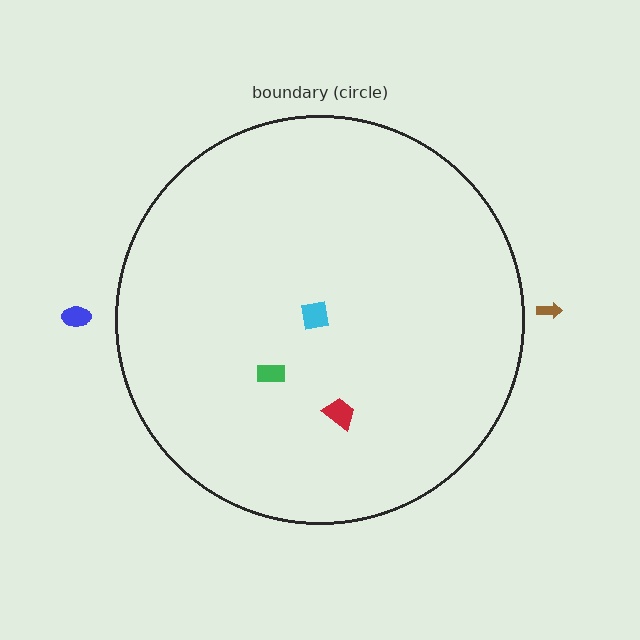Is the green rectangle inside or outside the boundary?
Inside.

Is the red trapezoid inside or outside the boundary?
Inside.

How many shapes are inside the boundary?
3 inside, 2 outside.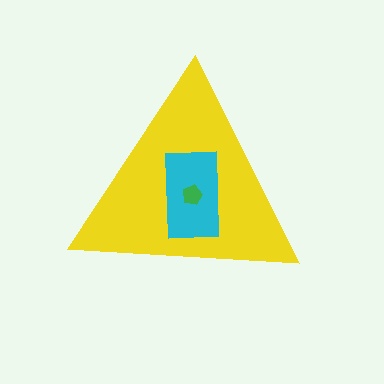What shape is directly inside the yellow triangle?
The cyan rectangle.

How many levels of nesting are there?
3.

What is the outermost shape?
The yellow triangle.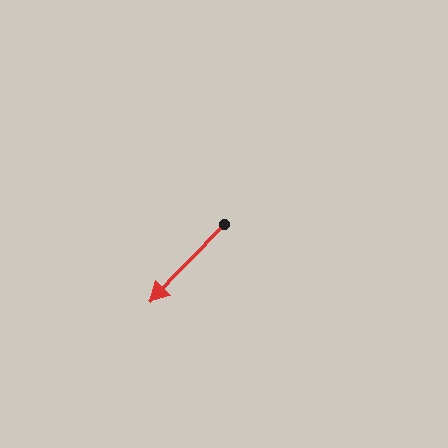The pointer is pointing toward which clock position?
Roughly 7 o'clock.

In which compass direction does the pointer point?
Southwest.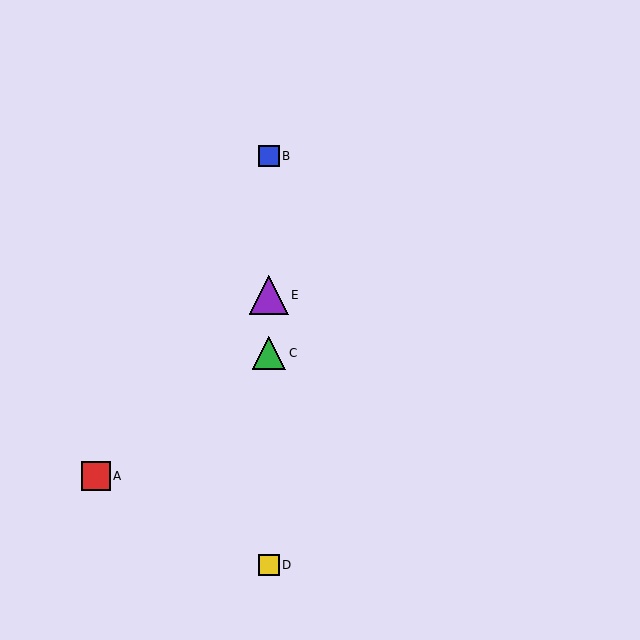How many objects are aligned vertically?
4 objects (B, C, D, E) are aligned vertically.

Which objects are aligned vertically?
Objects B, C, D, E are aligned vertically.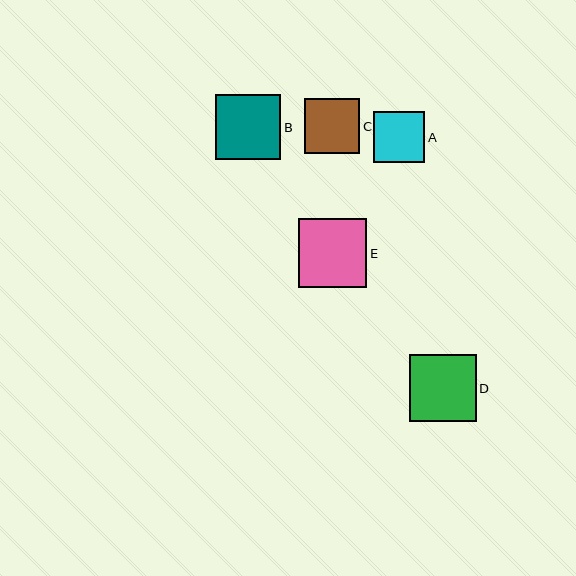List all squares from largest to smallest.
From largest to smallest: E, D, B, C, A.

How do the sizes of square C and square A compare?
Square C and square A are approximately the same size.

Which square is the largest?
Square E is the largest with a size of approximately 68 pixels.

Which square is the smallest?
Square A is the smallest with a size of approximately 51 pixels.